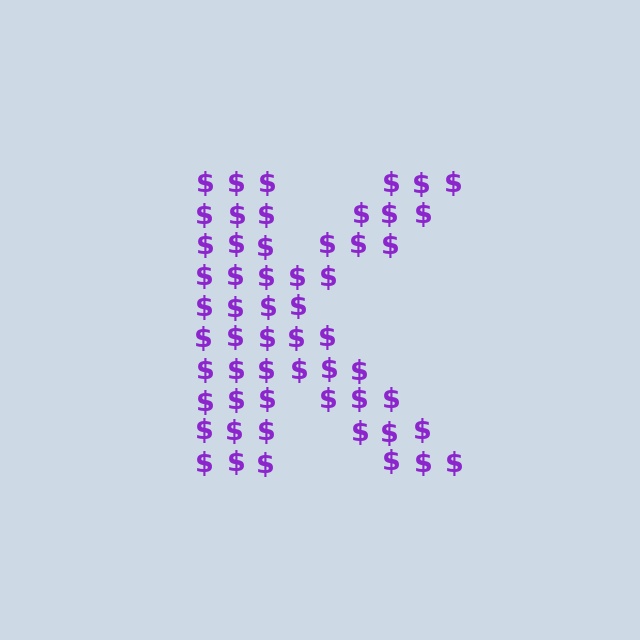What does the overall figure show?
The overall figure shows the letter K.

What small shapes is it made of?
It is made of small dollar signs.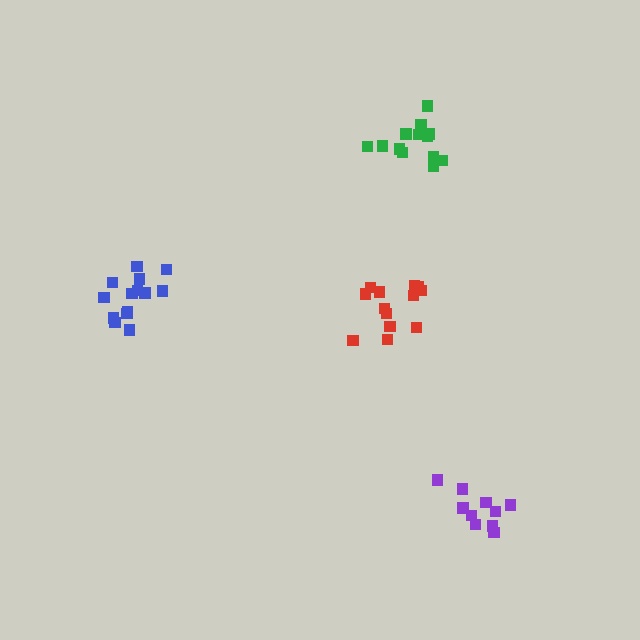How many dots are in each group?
Group 1: 13 dots, Group 2: 14 dots, Group 3: 13 dots, Group 4: 10 dots (50 total).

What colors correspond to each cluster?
The clusters are colored: green, blue, red, purple.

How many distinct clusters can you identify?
There are 4 distinct clusters.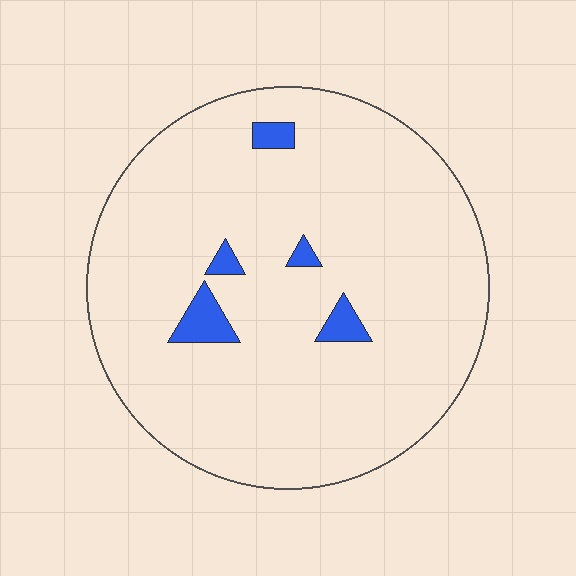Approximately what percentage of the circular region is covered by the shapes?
Approximately 5%.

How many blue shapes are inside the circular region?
5.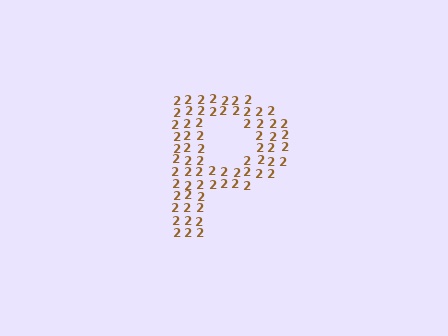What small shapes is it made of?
It is made of small digit 2's.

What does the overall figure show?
The overall figure shows the letter P.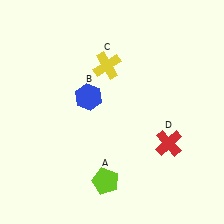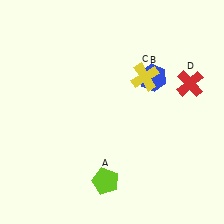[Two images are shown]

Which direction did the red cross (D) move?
The red cross (D) moved up.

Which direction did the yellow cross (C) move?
The yellow cross (C) moved right.